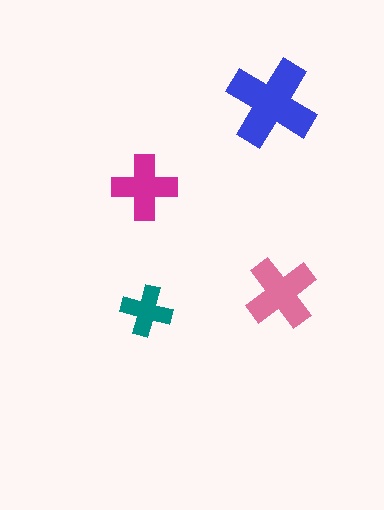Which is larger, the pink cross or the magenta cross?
The pink one.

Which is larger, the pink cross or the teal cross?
The pink one.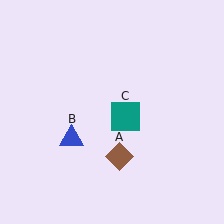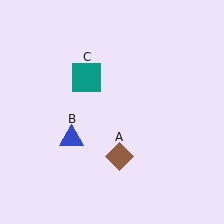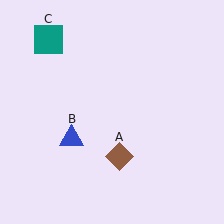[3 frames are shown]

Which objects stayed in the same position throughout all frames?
Brown diamond (object A) and blue triangle (object B) remained stationary.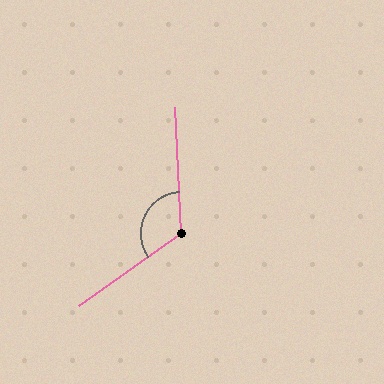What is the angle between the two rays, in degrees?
Approximately 123 degrees.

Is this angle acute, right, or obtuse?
It is obtuse.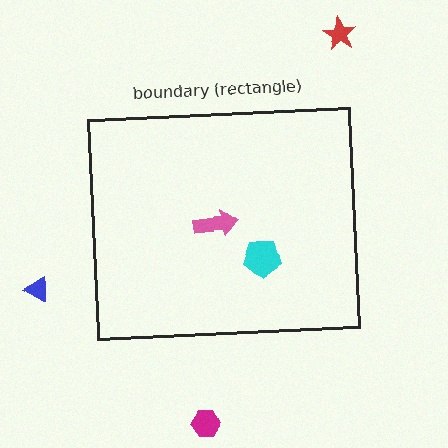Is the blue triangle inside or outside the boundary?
Outside.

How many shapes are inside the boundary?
2 inside, 3 outside.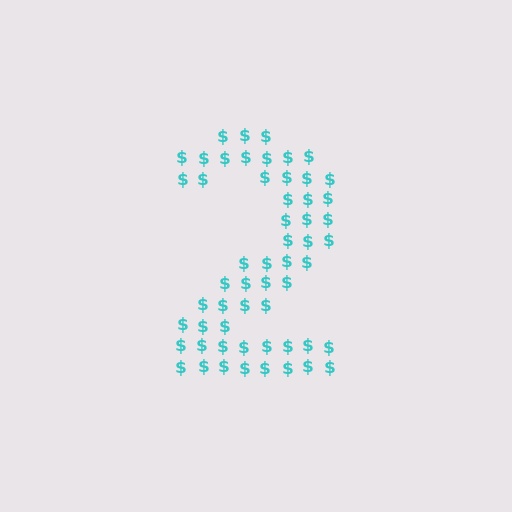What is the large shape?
The large shape is the digit 2.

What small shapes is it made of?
It is made of small dollar signs.